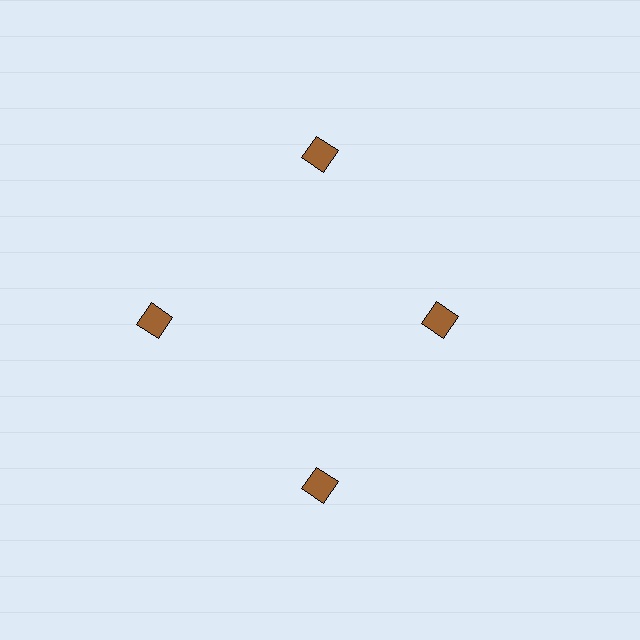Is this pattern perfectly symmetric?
No. The 4 brown squares are arranged in a ring, but one element near the 3 o'clock position is pulled inward toward the center, breaking the 4-fold rotational symmetry.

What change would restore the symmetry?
The symmetry would be restored by moving it outward, back onto the ring so that all 4 squares sit at equal angles and equal distance from the center.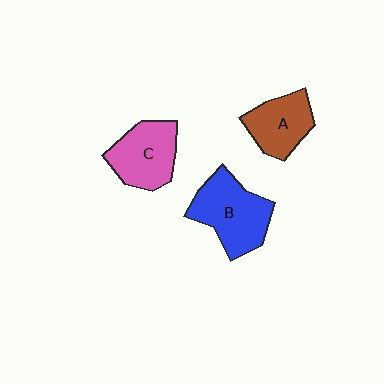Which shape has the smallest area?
Shape A (brown).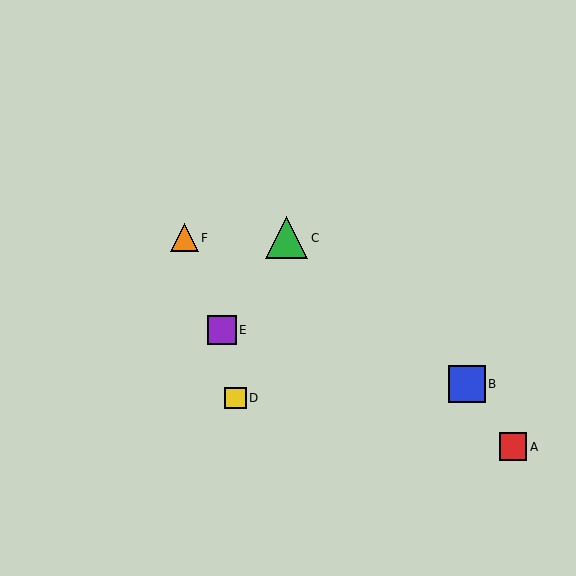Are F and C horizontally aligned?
Yes, both are at y≈238.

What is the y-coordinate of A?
Object A is at y≈447.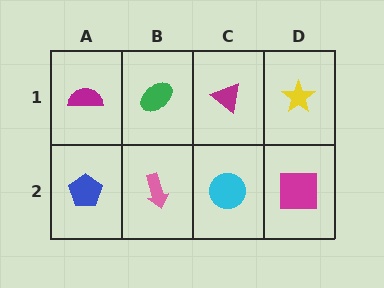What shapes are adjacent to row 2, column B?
A green ellipse (row 1, column B), a blue pentagon (row 2, column A), a cyan circle (row 2, column C).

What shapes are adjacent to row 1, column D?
A magenta square (row 2, column D), a magenta triangle (row 1, column C).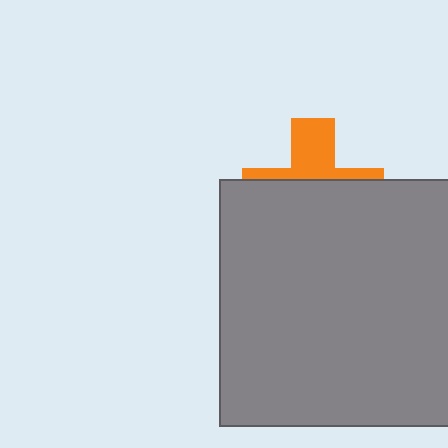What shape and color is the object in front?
The object in front is a gray rectangle.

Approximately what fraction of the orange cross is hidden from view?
Roughly 63% of the orange cross is hidden behind the gray rectangle.